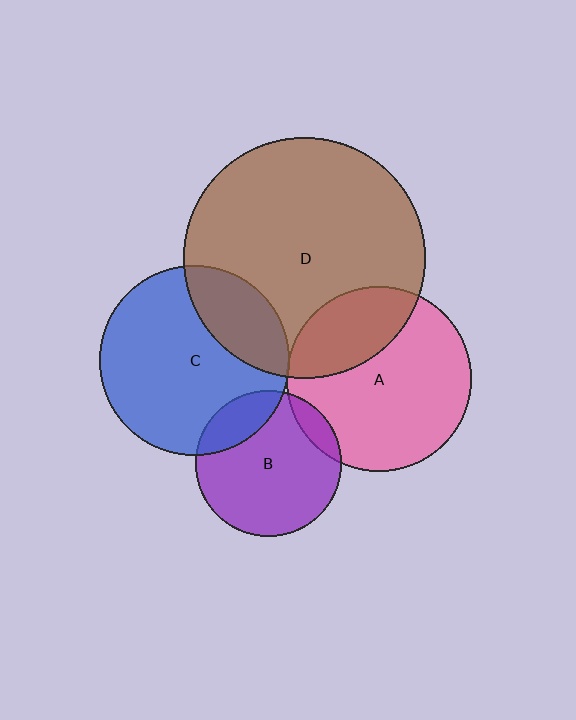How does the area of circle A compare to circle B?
Approximately 1.6 times.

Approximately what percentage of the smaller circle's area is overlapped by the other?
Approximately 10%.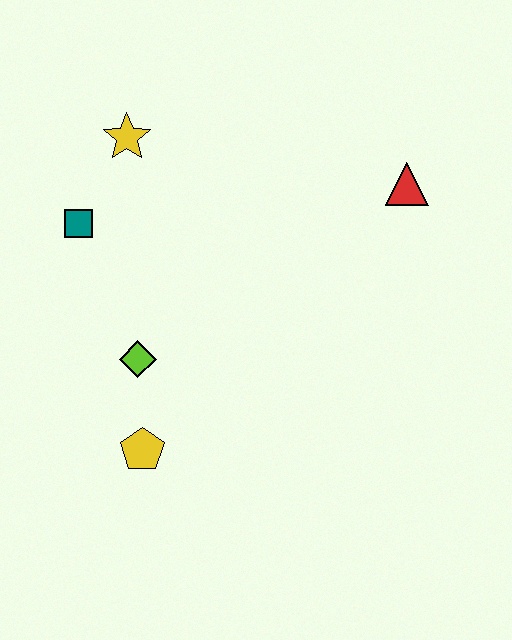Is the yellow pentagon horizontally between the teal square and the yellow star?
No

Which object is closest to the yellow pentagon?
The lime diamond is closest to the yellow pentagon.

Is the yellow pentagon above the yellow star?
No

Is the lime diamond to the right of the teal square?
Yes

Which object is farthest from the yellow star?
The yellow pentagon is farthest from the yellow star.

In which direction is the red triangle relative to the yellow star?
The red triangle is to the right of the yellow star.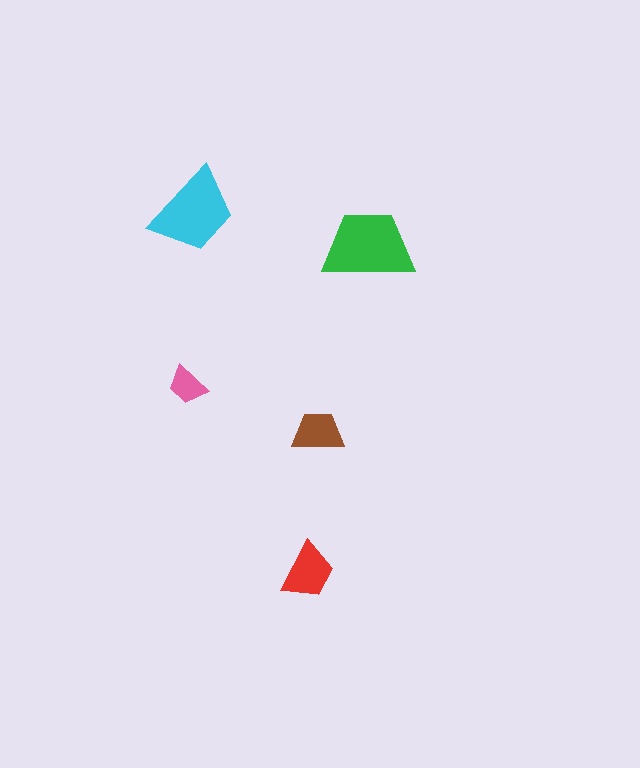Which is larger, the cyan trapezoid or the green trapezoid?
The green one.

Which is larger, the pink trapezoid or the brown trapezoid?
The brown one.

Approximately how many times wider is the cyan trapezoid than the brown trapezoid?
About 1.5 times wider.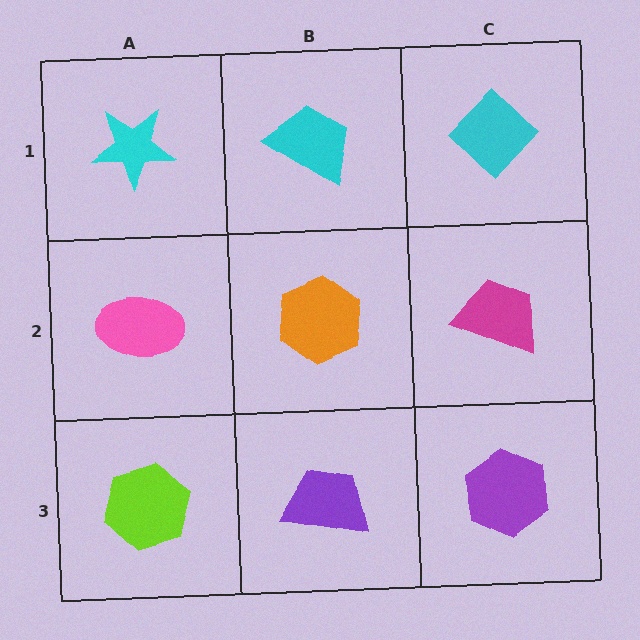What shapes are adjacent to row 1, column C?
A magenta trapezoid (row 2, column C), a cyan trapezoid (row 1, column B).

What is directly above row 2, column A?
A cyan star.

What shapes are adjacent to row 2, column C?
A cyan diamond (row 1, column C), a purple hexagon (row 3, column C), an orange hexagon (row 2, column B).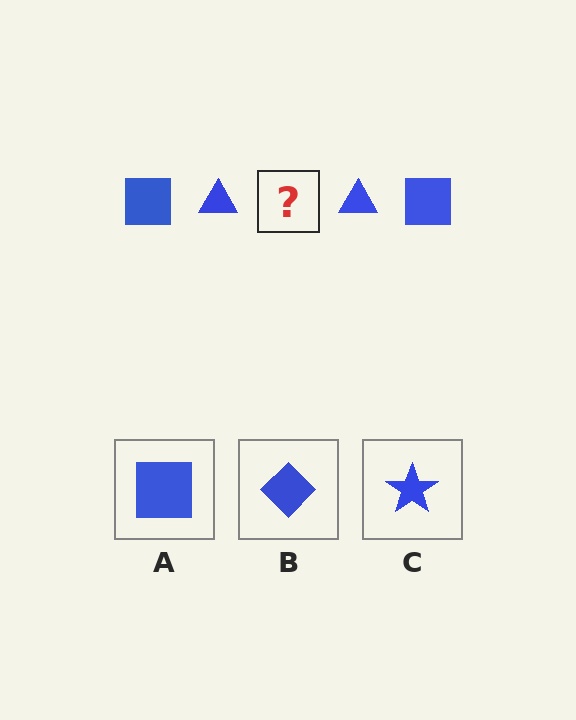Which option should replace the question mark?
Option A.